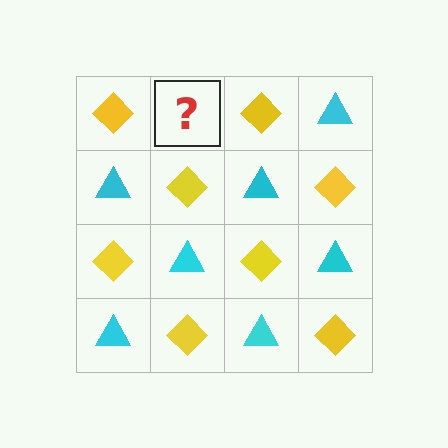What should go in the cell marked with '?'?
The missing cell should contain a cyan triangle.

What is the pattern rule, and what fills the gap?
The rule is that it alternates yellow diamond and cyan triangle in a checkerboard pattern. The gap should be filled with a cyan triangle.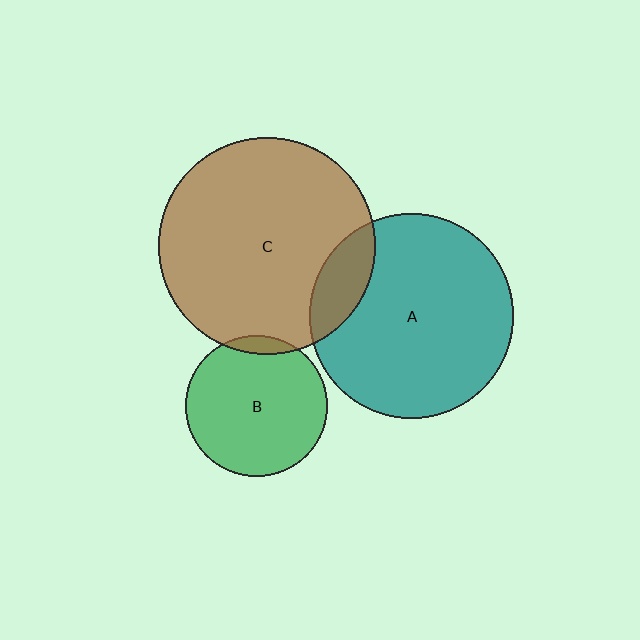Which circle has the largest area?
Circle C (brown).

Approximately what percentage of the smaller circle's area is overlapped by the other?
Approximately 15%.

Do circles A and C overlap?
Yes.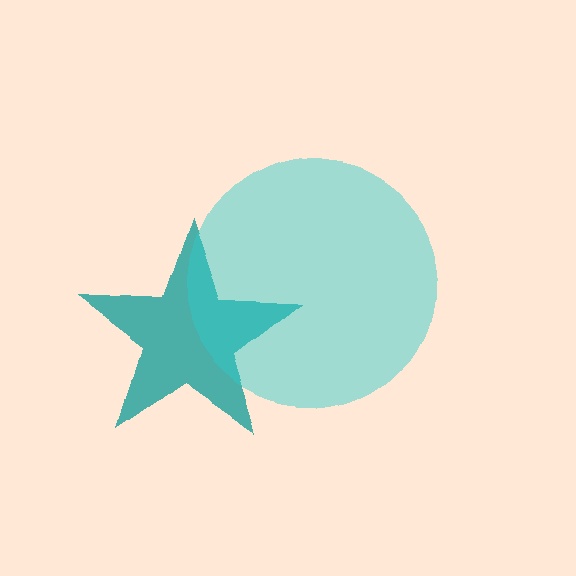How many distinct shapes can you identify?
There are 2 distinct shapes: a teal star, a cyan circle.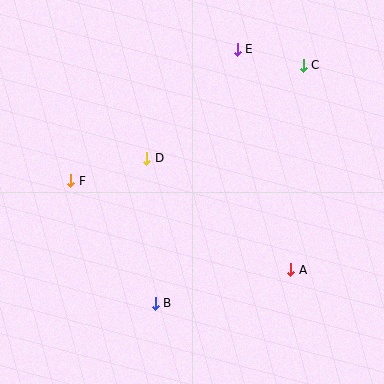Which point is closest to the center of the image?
Point D at (147, 158) is closest to the center.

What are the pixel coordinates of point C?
Point C is at (303, 65).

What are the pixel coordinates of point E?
Point E is at (237, 49).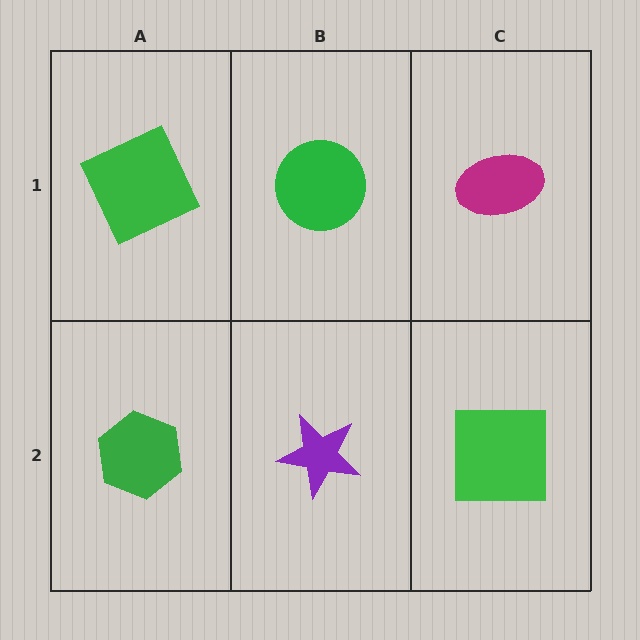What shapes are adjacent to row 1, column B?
A purple star (row 2, column B), a green square (row 1, column A), a magenta ellipse (row 1, column C).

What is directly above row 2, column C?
A magenta ellipse.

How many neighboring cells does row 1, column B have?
3.